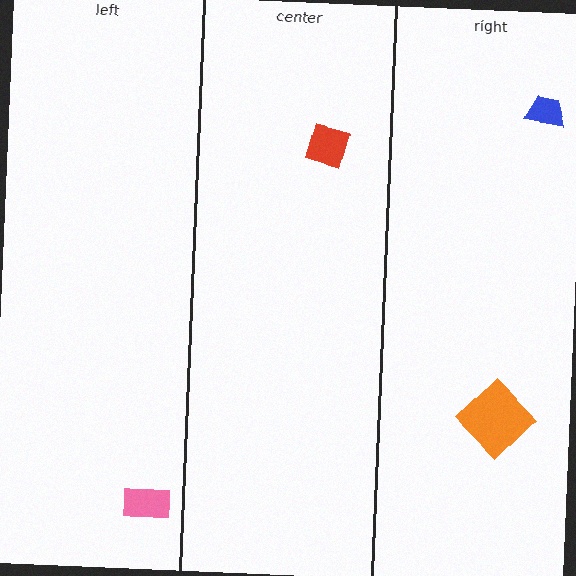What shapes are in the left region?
The pink rectangle.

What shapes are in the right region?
The orange diamond, the blue trapezoid.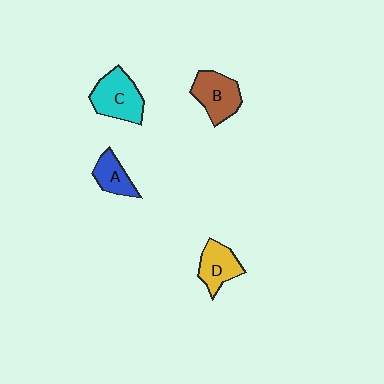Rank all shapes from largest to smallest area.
From largest to smallest: C (cyan), B (brown), D (yellow), A (blue).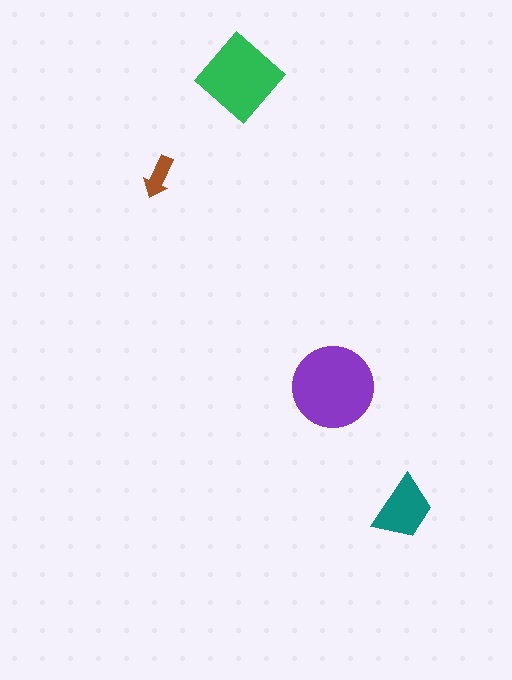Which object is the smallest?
The brown arrow.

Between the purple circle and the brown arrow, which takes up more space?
The purple circle.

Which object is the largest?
The purple circle.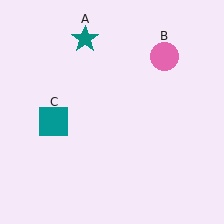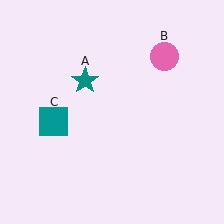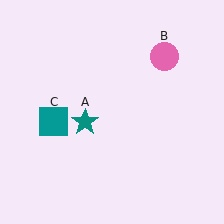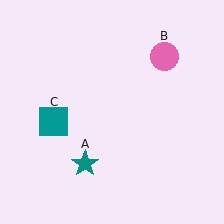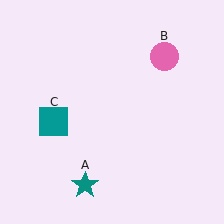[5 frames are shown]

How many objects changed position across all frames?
1 object changed position: teal star (object A).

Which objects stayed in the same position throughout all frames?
Pink circle (object B) and teal square (object C) remained stationary.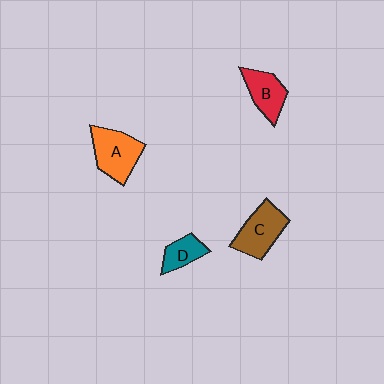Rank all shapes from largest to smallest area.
From largest to smallest: A (orange), C (brown), B (red), D (teal).